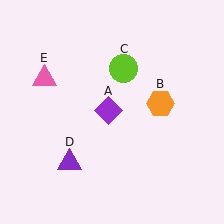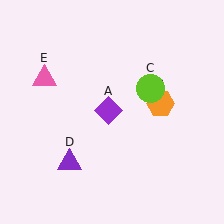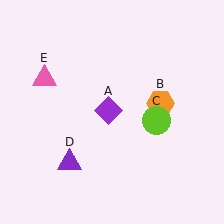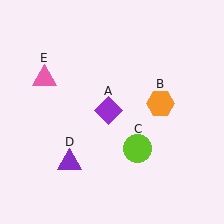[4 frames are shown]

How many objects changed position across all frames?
1 object changed position: lime circle (object C).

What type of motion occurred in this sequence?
The lime circle (object C) rotated clockwise around the center of the scene.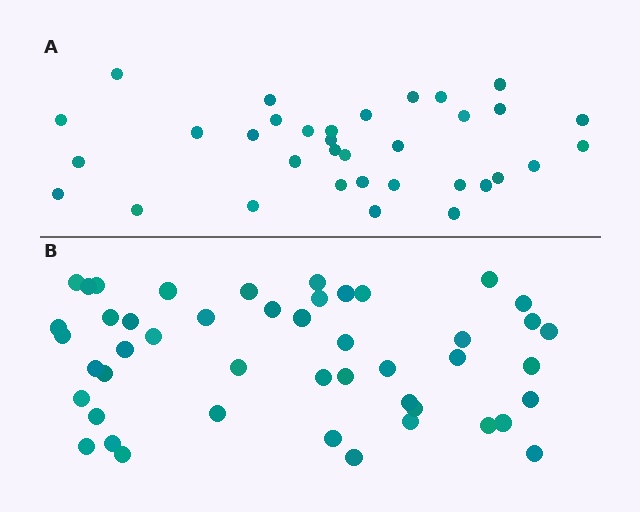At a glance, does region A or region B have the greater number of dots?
Region B (the bottom region) has more dots.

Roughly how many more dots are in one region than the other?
Region B has approximately 15 more dots than region A.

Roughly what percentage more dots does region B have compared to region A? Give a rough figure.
About 40% more.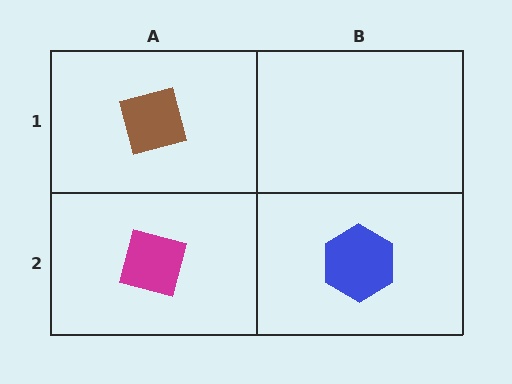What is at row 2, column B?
A blue hexagon.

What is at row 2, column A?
A magenta diamond.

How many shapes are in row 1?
1 shape.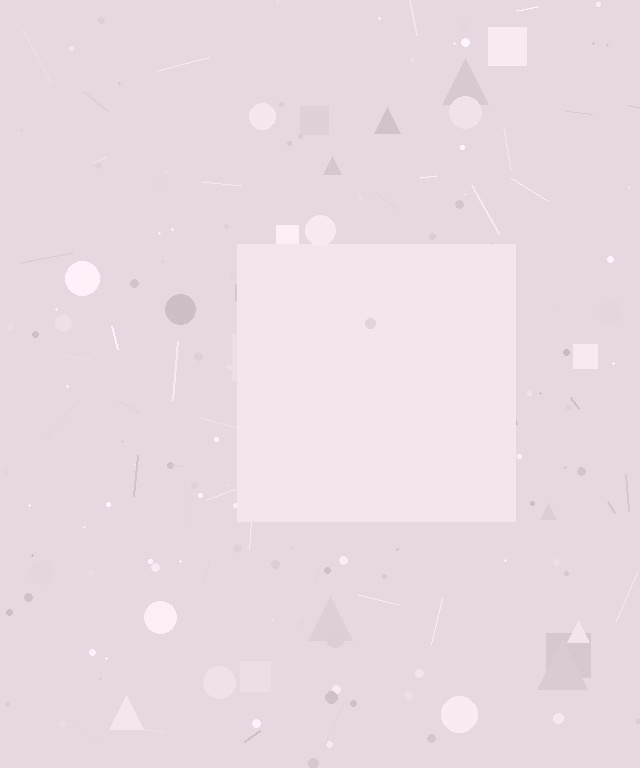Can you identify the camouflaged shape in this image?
The camouflaged shape is a square.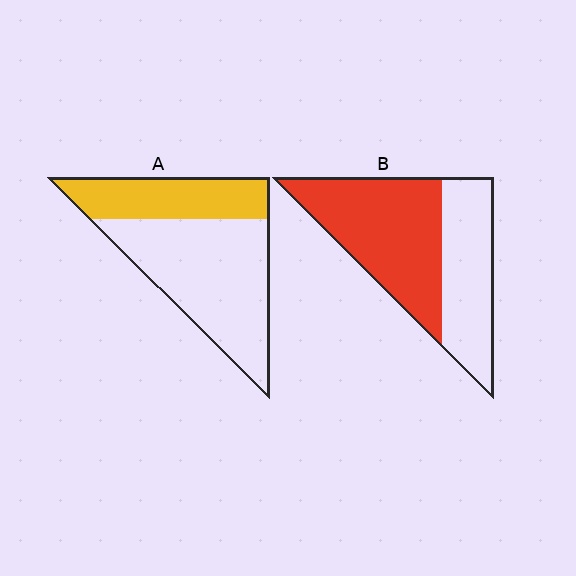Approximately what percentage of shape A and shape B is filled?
A is approximately 35% and B is approximately 60%.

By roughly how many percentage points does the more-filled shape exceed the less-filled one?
By roughly 25 percentage points (B over A).